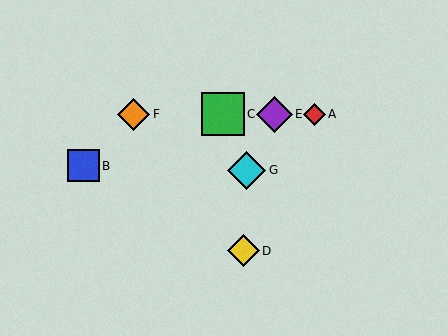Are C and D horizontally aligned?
No, C is at y≈114 and D is at y≈251.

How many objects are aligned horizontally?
4 objects (A, C, E, F) are aligned horizontally.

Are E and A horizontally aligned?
Yes, both are at y≈114.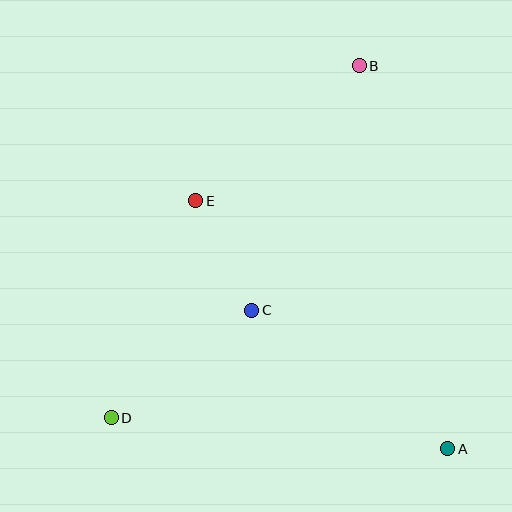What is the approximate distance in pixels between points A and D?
The distance between A and D is approximately 338 pixels.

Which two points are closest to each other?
Points C and E are closest to each other.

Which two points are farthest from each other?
Points B and D are farthest from each other.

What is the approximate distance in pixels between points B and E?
The distance between B and E is approximately 212 pixels.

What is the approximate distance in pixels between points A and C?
The distance between A and C is approximately 240 pixels.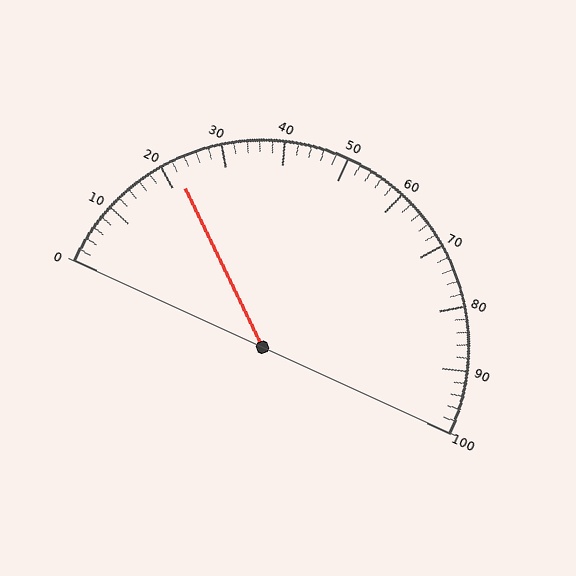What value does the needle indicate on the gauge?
The needle indicates approximately 22.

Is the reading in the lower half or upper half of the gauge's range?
The reading is in the lower half of the range (0 to 100).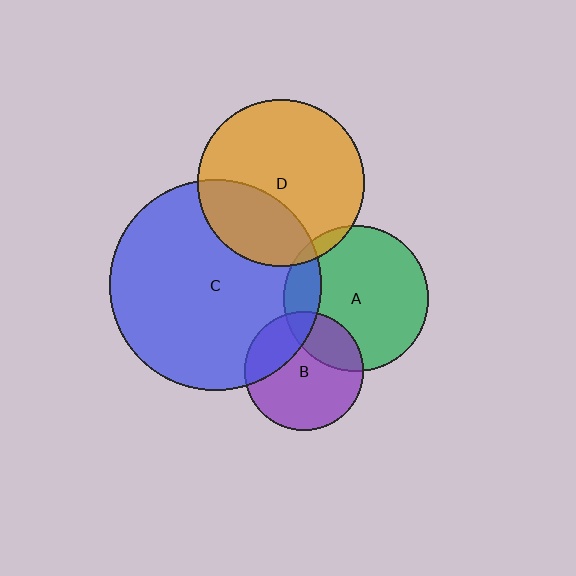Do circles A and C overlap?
Yes.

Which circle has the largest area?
Circle C (blue).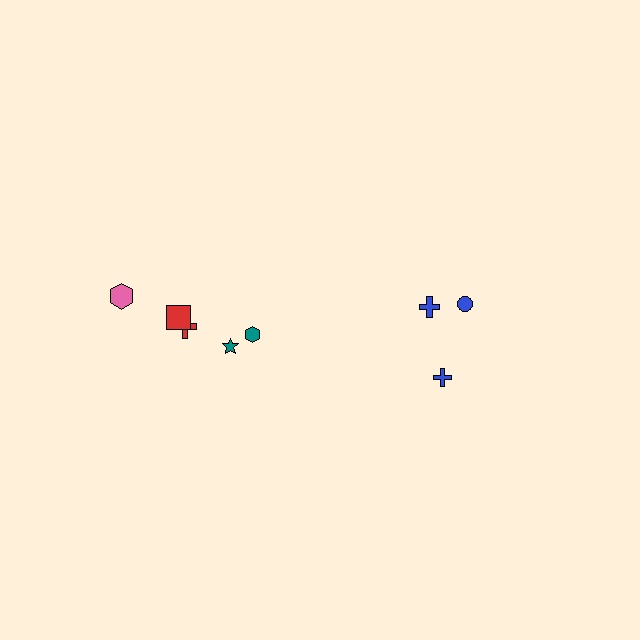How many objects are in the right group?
There are 3 objects.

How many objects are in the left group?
There are 5 objects.